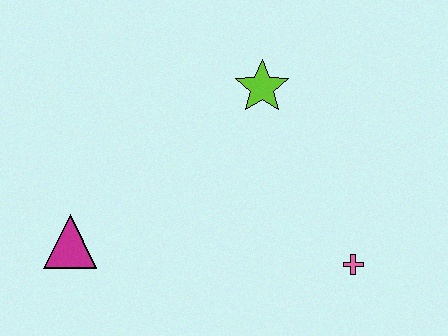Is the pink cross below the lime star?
Yes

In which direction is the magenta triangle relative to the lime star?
The magenta triangle is to the left of the lime star.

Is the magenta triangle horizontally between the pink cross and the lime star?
No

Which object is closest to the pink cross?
The lime star is closest to the pink cross.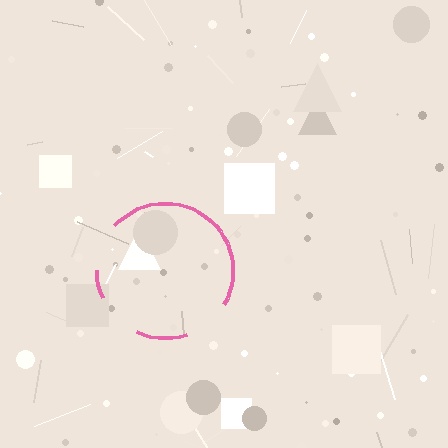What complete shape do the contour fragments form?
The contour fragments form a circle.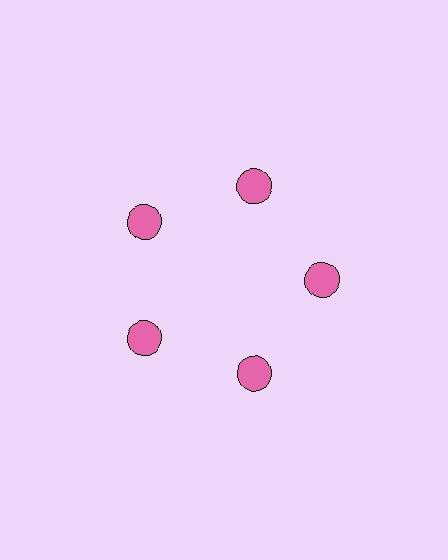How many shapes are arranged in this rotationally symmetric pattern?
There are 5 shapes, arranged in 5 groups of 1.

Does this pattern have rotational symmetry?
Yes, this pattern has 5-fold rotational symmetry. It looks the same after rotating 72 degrees around the center.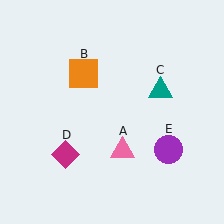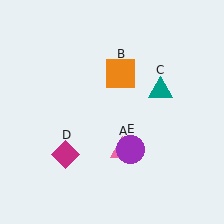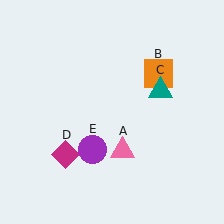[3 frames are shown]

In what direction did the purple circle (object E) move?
The purple circle (object E) moved left.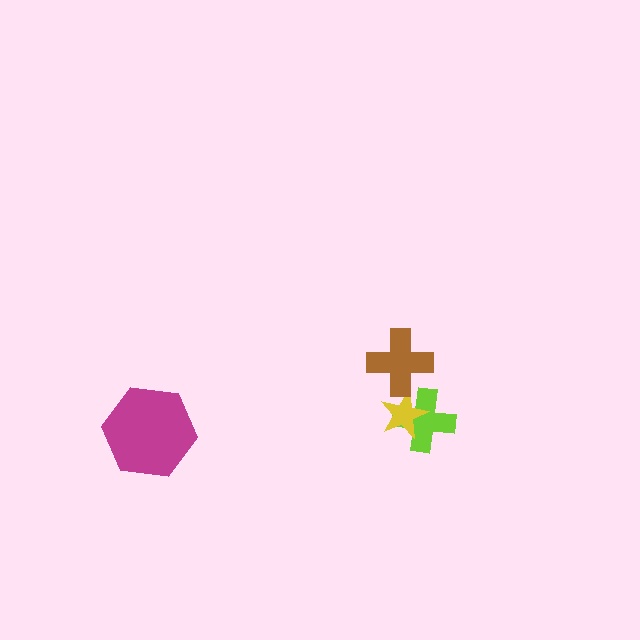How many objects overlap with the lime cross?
1 object overlaps with the lime cross.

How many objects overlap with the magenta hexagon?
0 objects overlap with the magenta hexagon.